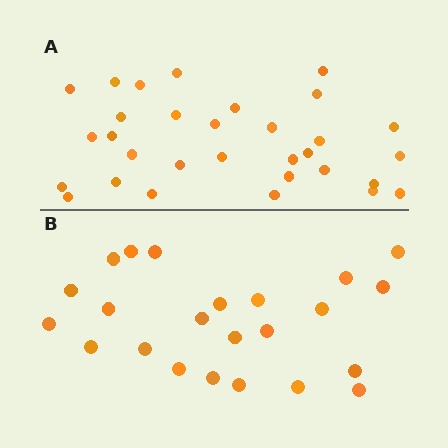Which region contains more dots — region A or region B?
Region A (the top region) has more dots.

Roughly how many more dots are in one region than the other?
Region A has roughly 8 or so more dots than region B.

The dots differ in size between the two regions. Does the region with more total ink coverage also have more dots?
No. Region B has more total ink coverage because its dots are larger, but region A actually contains more individual dots. Total area can be misleading — the number of items is what matters here.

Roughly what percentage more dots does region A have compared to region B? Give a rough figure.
About 35% more.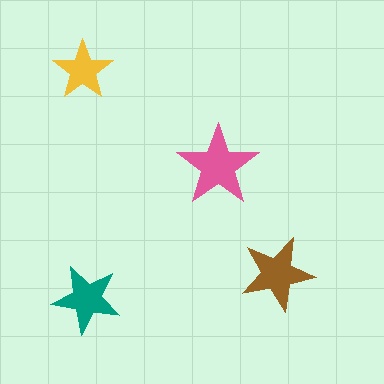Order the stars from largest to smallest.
the pink one, the brown one, the teal one, the yellow one.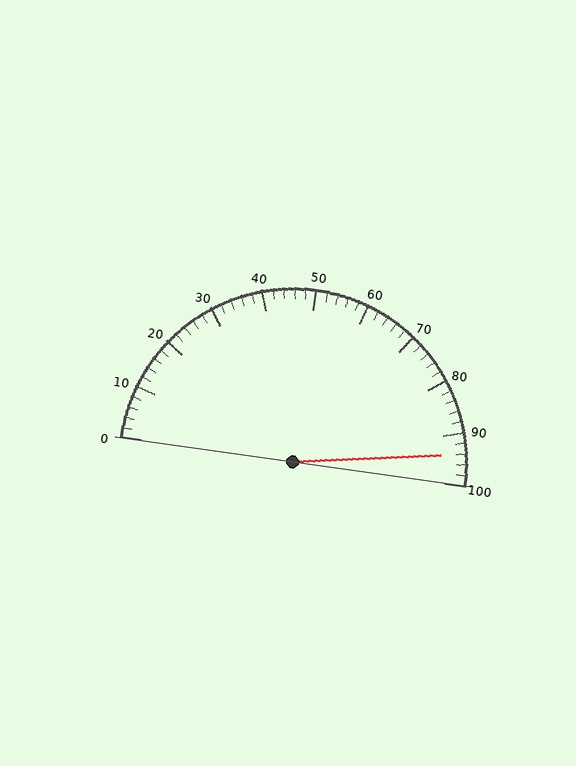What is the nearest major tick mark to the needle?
The nearest major tick mark is 90.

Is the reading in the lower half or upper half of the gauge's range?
The reading is in the upper half of the range (0 to 100).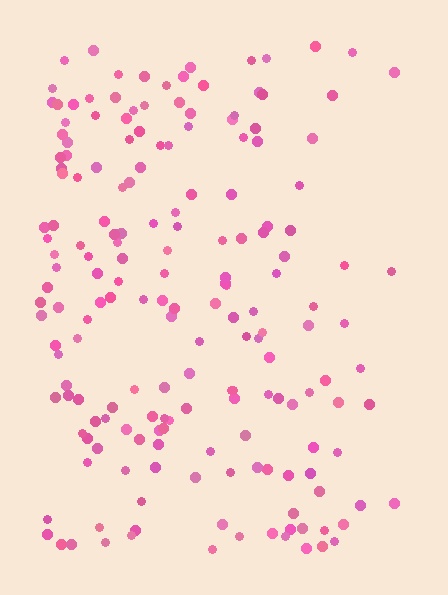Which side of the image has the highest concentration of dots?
The left.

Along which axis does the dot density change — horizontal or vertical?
Horizontal.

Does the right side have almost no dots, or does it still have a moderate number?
Still a moderate number, just noticeably fewer than the left.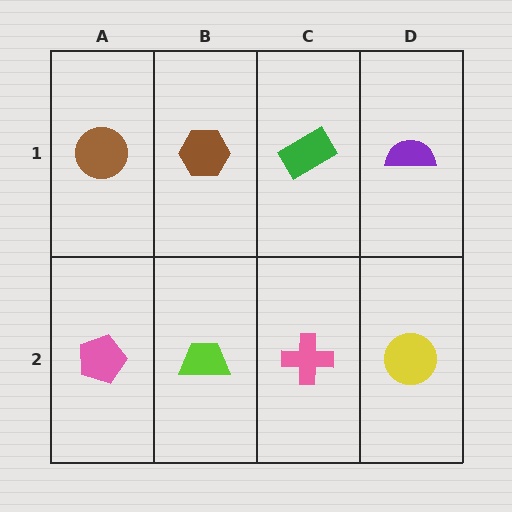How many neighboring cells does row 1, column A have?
2.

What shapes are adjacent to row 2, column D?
A purple semicircle (row 1, column D), a pink cross (row 2, column C).